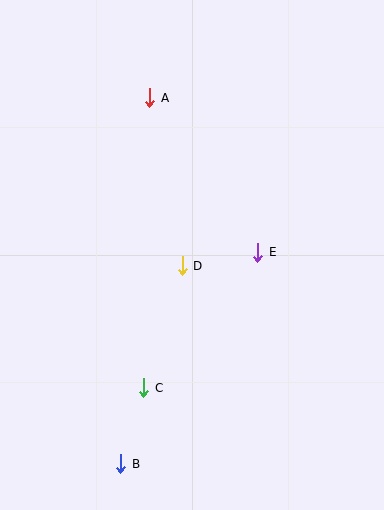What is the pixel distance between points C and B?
The distance between C and B is 80 pixels.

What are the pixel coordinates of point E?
Point E is at (258, 252).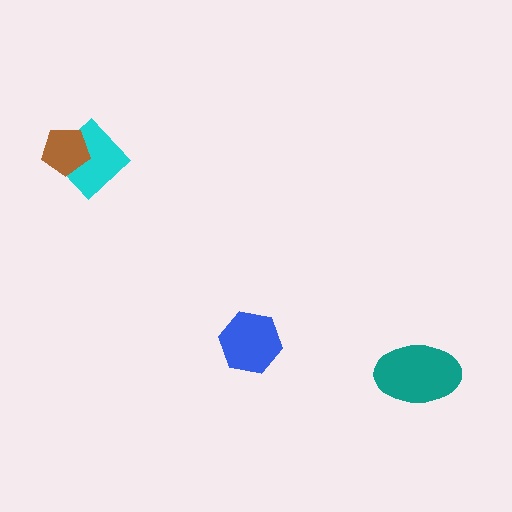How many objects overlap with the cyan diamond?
1 object overlaps with the cyan diamond.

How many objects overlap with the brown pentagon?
1 object overlaps with the brown pentagon.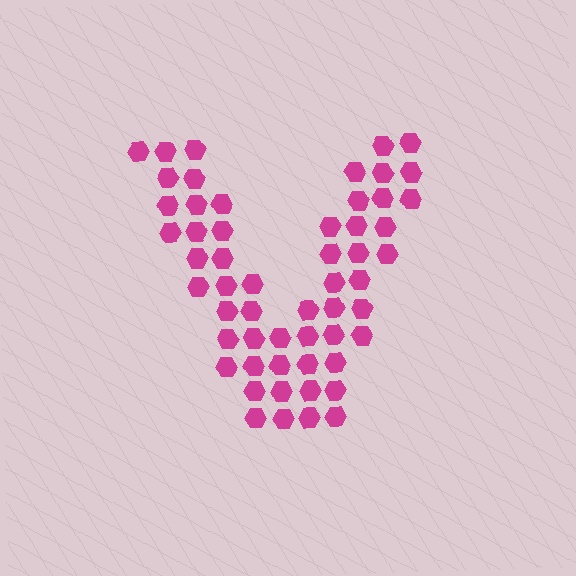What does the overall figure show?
The overall figure shows the letter V.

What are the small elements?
The small elements are hexagons.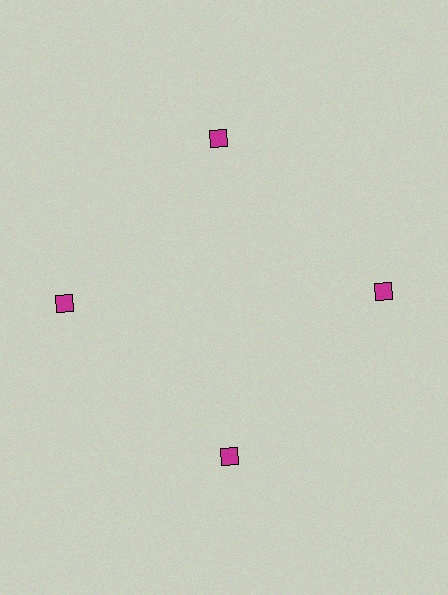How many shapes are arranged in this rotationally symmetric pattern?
There are 4 shapes, arranged in 4 groups of 1.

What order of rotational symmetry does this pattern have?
This pattern has 4-fold rotational symmetry.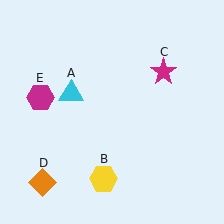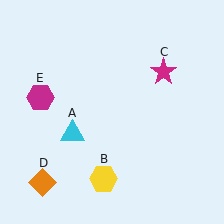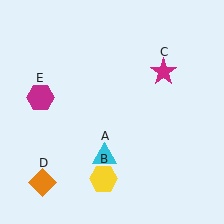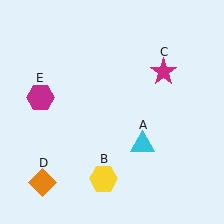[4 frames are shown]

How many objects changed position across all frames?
1 object changed position: cyan triangle (object A).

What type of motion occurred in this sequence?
The cyan triangle (object A) rotated counterclockwise around the center of the scene.